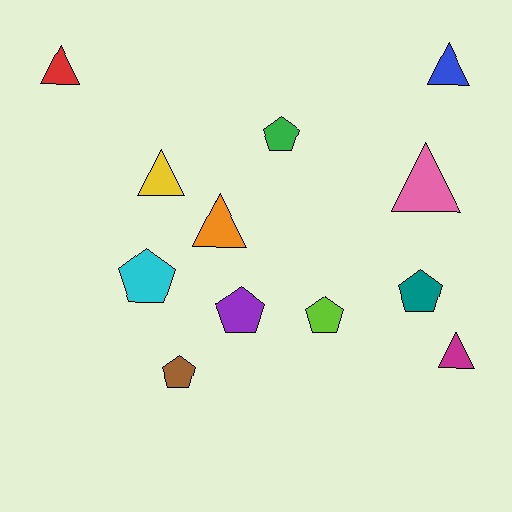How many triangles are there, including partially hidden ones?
There are 6 triangles.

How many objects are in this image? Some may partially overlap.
There are 12 objects.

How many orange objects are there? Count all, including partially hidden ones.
There is 1 orange object.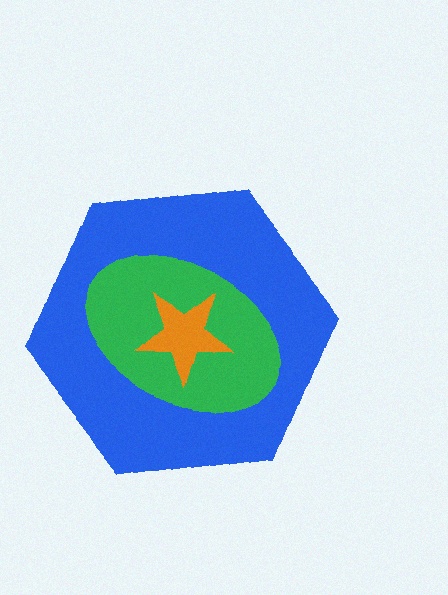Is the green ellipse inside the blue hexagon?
Yes.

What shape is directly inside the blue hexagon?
The green ellipse.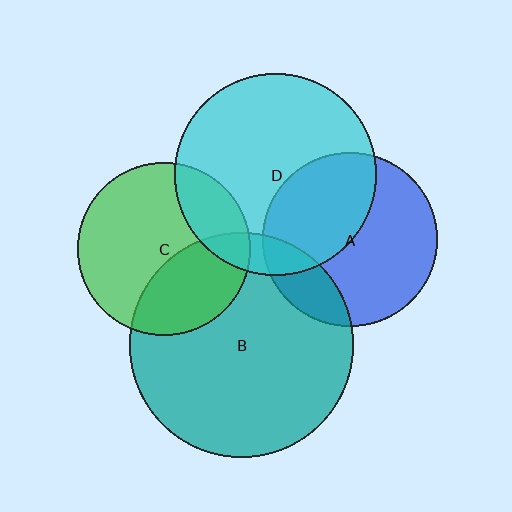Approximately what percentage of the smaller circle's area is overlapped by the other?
Approximately 35%.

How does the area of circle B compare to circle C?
Approximately 1.7 times.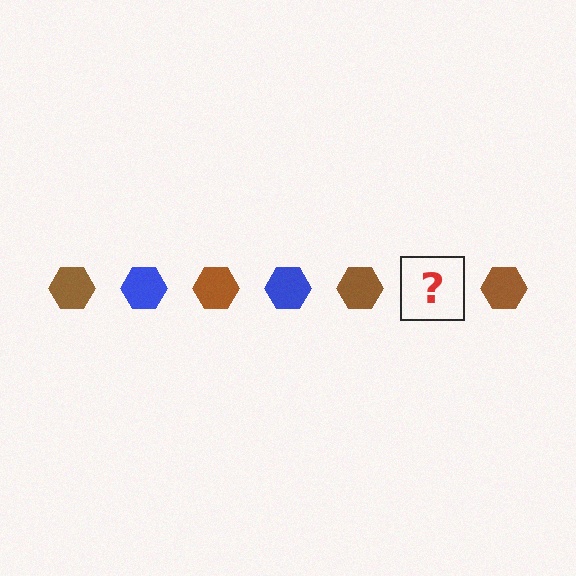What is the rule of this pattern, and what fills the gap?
The rule is that the pattern cycles through brown, blue hexagons. The gap should be filled with a blue hexagon.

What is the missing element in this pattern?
The missing element is a blue hexagon.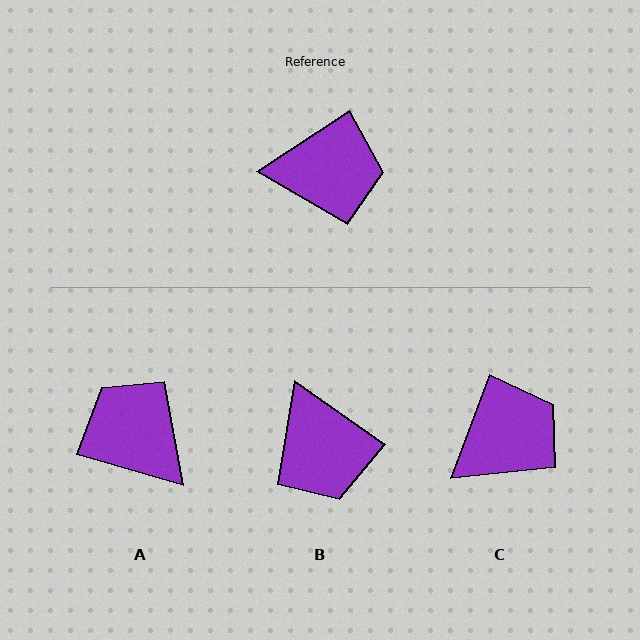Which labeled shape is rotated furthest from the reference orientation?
A, about 131 degrees away.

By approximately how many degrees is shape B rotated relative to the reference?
Approximately 69 degrees clockwise.